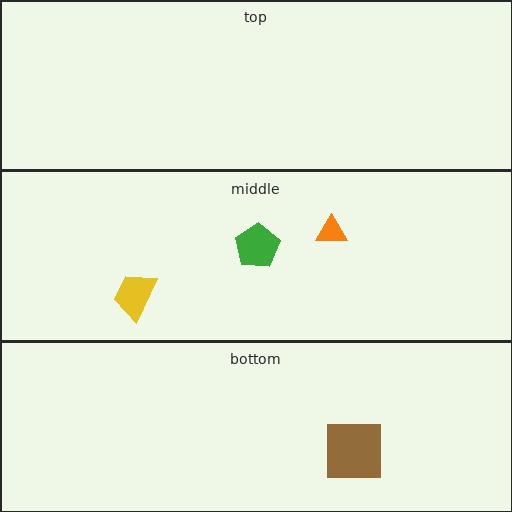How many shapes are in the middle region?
3.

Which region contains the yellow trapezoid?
The middle region.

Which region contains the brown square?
The bottom region.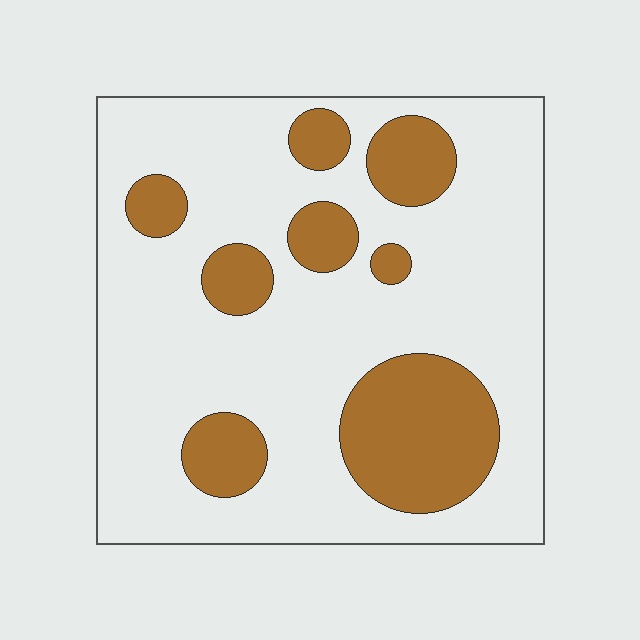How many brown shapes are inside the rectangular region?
8.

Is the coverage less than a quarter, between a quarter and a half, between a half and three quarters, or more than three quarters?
Less than a quarter.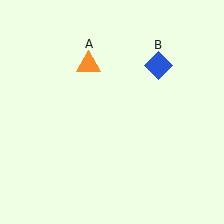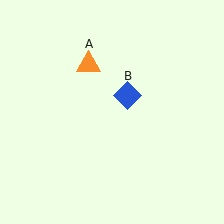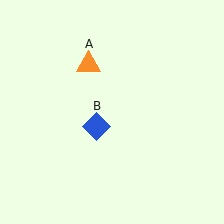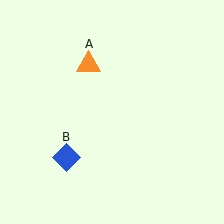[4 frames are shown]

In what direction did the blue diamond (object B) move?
The blue diamond (object B) moved down and to the left.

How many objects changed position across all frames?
1 object changed position: blue diamond (object B).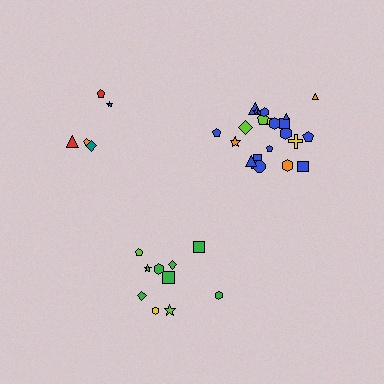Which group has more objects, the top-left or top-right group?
The top-right group.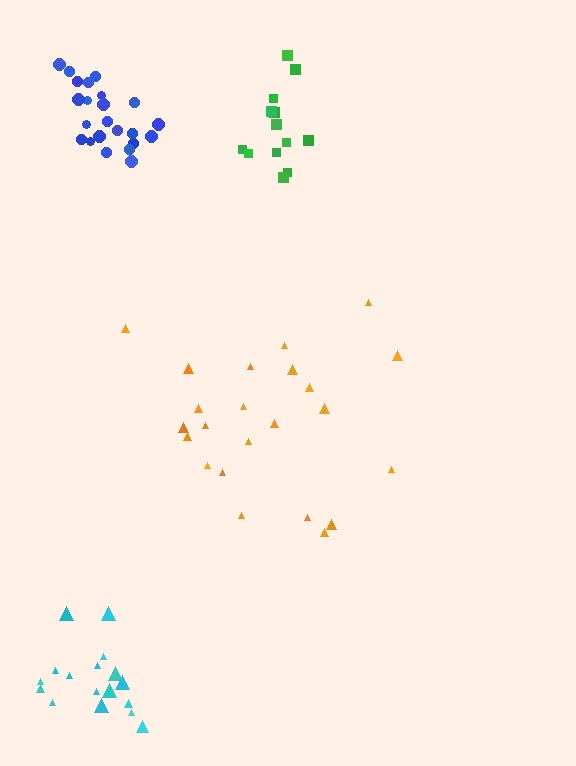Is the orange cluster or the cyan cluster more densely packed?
Cyan.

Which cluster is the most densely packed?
Blue.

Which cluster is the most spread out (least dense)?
Orange.